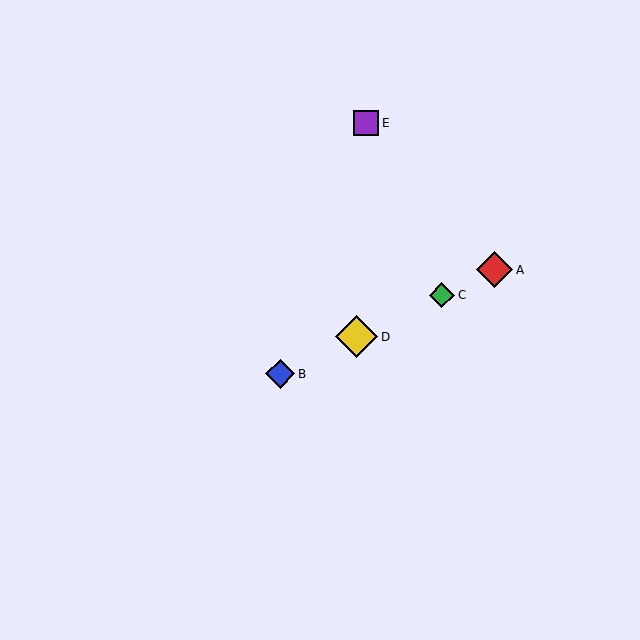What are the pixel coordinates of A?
Object A is at (495, 270).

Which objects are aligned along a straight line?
Objects A, B, C, D are aligned along a straight line.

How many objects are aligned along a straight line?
4 objects (A, B, C, D) are aligned along a straight line.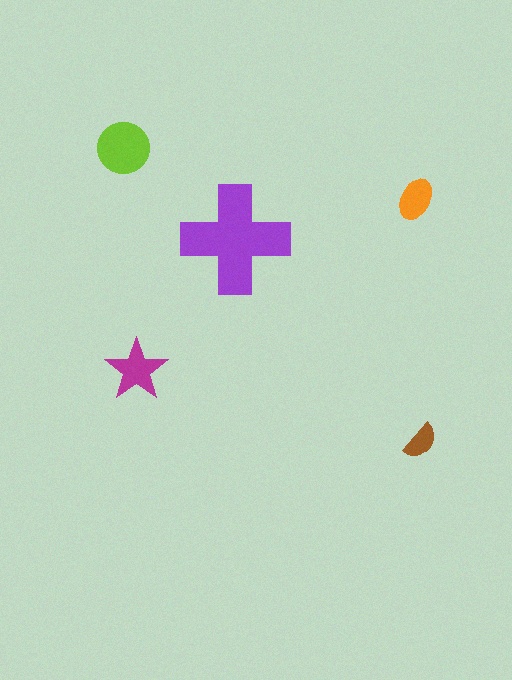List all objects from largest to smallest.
The purple cross, the lime circle, the magenta star, the orange ellipse, the brown semicircle.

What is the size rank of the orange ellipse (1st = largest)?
4th.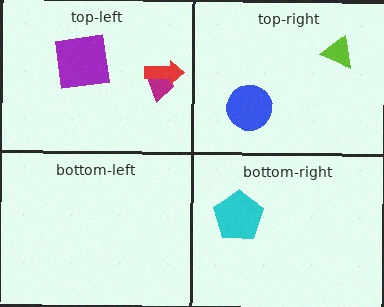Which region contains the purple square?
The top-left region.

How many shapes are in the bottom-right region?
1.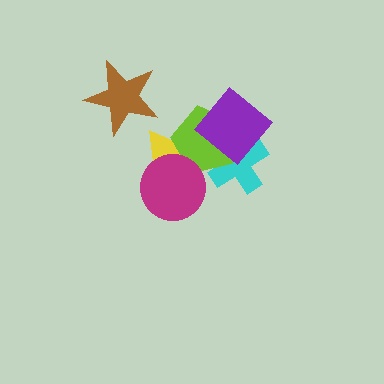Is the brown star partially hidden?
No, no other shape covers it.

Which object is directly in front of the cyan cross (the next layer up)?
The lime pentagon is directly in front of the cyan cross.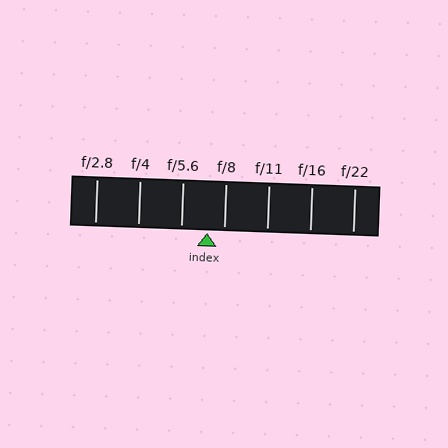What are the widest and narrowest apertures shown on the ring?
The widest aperture shown is f/2.8 and the narrowest is f/22.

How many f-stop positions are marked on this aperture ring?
There are 7 f-stop positions marked.